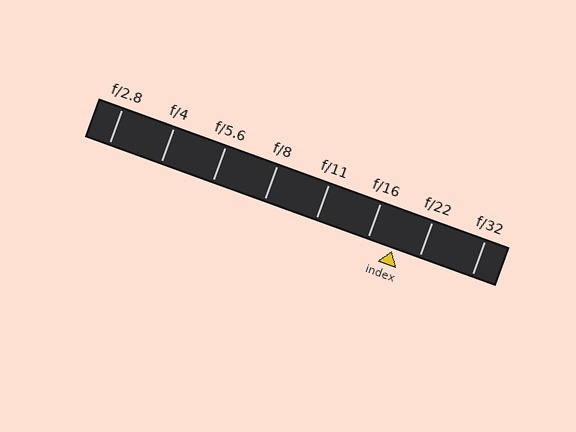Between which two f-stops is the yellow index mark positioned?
The index mark is between f/16 and f/22.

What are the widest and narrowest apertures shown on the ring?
The widest aperture shown is f/2.8 and the narrowest is f/32.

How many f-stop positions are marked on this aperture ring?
There are 8 f-stop positions marked.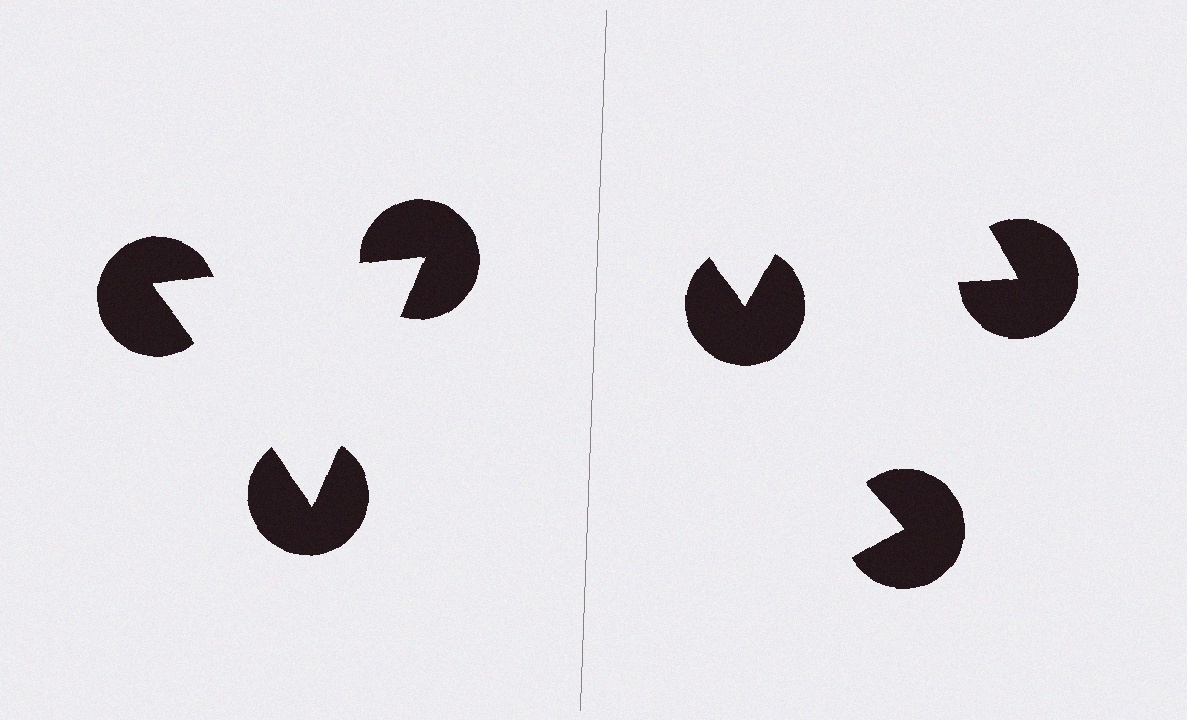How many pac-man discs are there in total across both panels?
6 — 3 on each side.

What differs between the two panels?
The pac-man discs are positioned identically on both sides; only the wedge orientations differ. On the left they align to a triangle; on the right they are misaligned.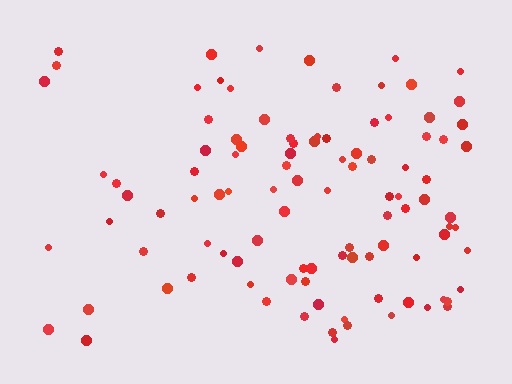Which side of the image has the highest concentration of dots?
The right.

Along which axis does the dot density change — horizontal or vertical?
Horizontal.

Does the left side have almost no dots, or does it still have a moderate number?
Still a moderate number, just noticeably fewer than the right.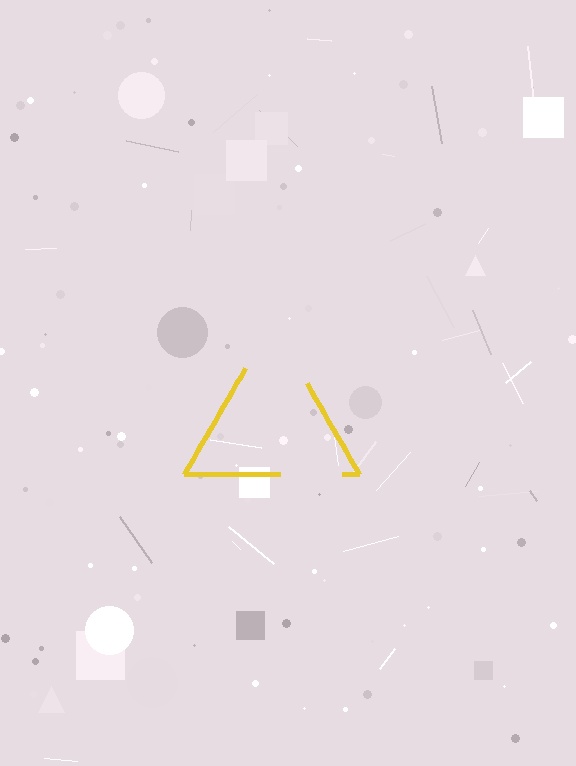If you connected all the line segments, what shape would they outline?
They would outline a triangle.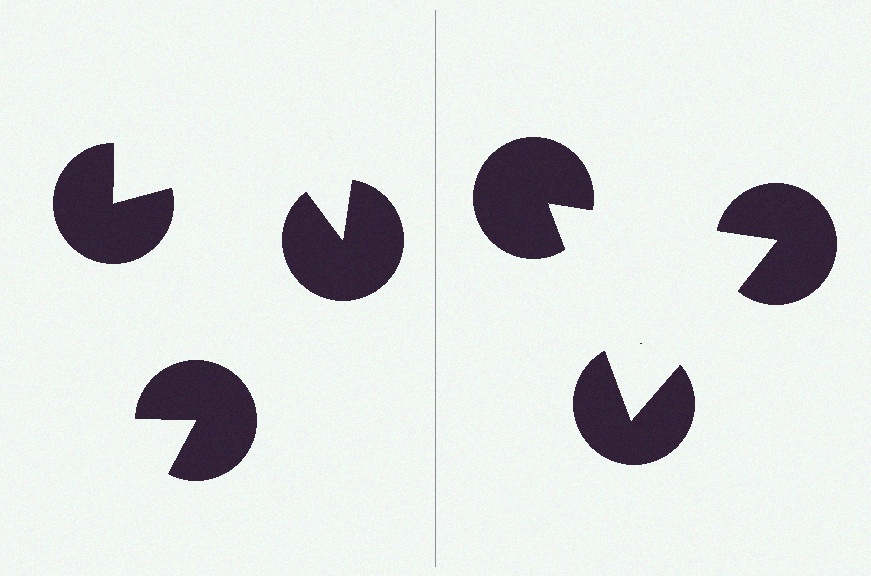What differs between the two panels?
The pac-man discs are positioned identically on both sides; only the wedge orientations differ. On the right they align to a triangle; on the left they are misaligned.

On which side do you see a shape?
An illusory triangle appears on the right side. On the left side the wedge cuts are rotated, so no coherent shape forms.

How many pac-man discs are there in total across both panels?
6 — 3 on each side.